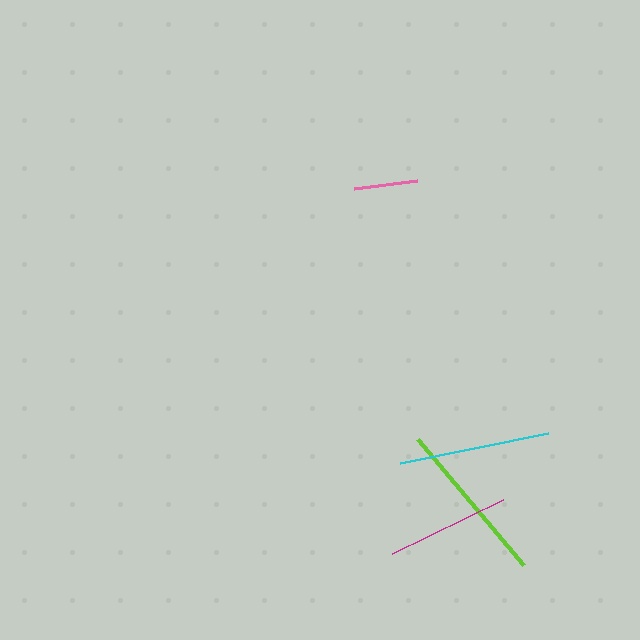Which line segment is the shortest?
The pink line is the shortest at approximately 64 pixels.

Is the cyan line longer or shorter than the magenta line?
The cyan line is longer than the magenta line.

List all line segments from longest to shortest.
From longest to shortest: lime, cyan, magenta, pink.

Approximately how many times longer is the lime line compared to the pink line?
The lime line is approximately 2.6 times the length of the pink line.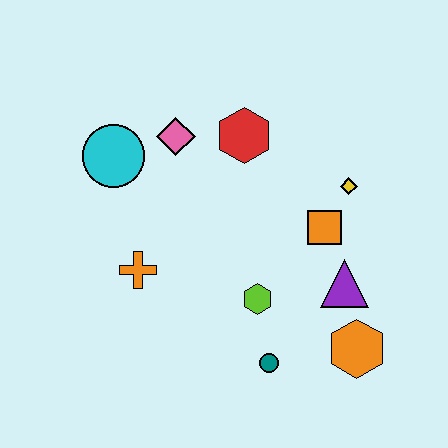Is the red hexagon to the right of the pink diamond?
Yes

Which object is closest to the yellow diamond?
The orange square is closest to the yellow diamond.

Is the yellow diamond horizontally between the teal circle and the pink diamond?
No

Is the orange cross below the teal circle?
No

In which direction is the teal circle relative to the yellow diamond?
The teal circle is below the yellow diamond.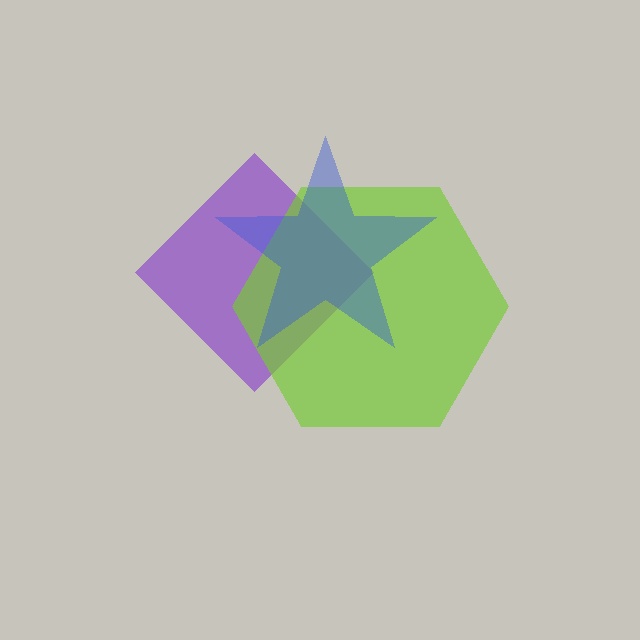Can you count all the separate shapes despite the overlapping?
Yes, there are 3 separate shapes.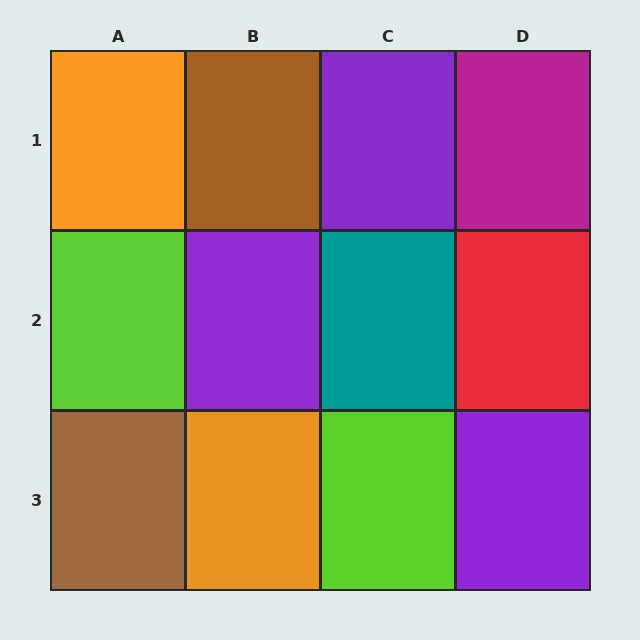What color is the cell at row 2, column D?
Red.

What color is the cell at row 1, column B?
Brown.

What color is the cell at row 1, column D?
Magenta.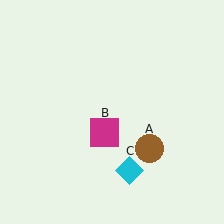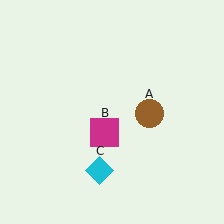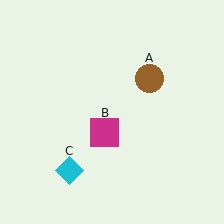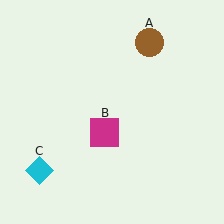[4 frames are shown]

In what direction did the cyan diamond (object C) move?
The cyan diamond (object C) moved left.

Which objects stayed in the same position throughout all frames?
Magenta square (object B) remained stationary.